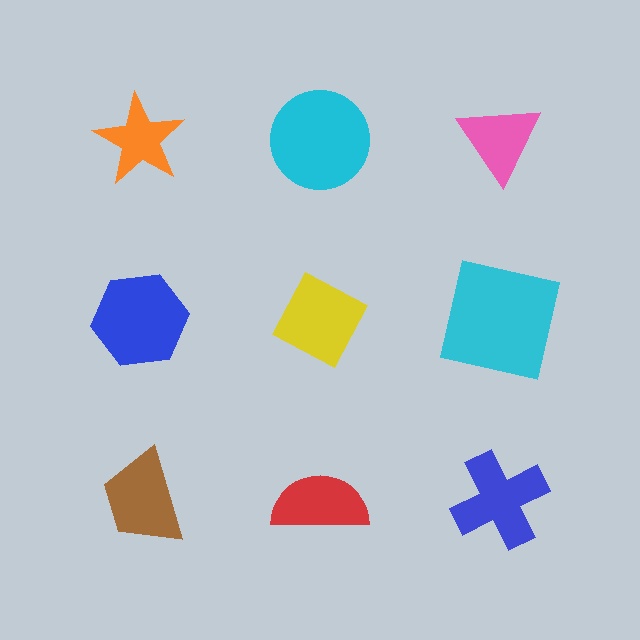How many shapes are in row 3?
3 shapes.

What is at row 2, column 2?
A yellow diamond.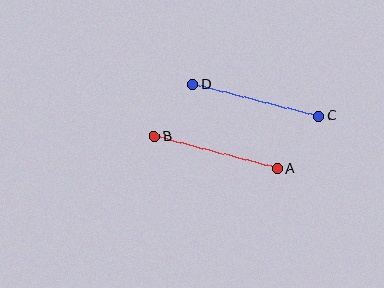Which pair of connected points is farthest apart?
Points C and D are farthest apart.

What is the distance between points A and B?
The distance is approximately 128 pixels.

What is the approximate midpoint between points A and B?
The midpoint is at approximately (216, 153) pixels.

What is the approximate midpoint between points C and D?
The midpoint is at approximately (256, 101) pixels.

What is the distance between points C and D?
The distance is approximately 130 pixels.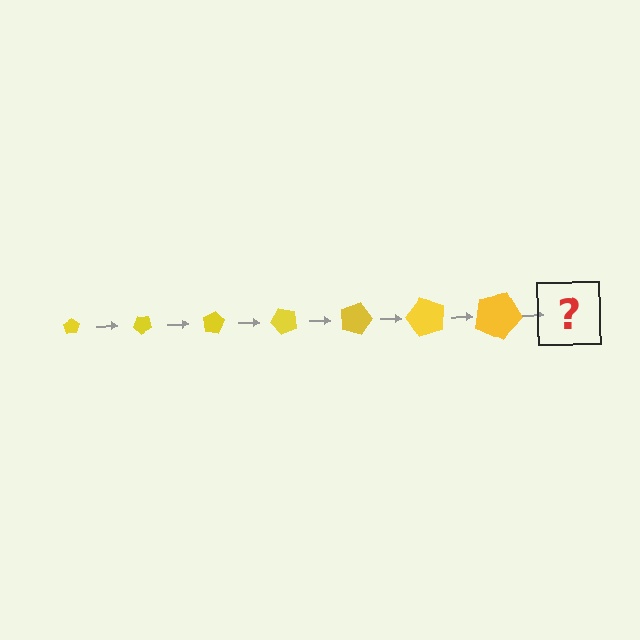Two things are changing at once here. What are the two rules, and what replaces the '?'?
The two rules are that the pentagon grows larger each step and it rotates 40 degrees each step. The '?' should be a pentagon, larger than the previous one and rotated 280 degrees from the start.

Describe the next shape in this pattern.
It should be a pentagon, larger than the previous one and rotated 280 degrees from the start.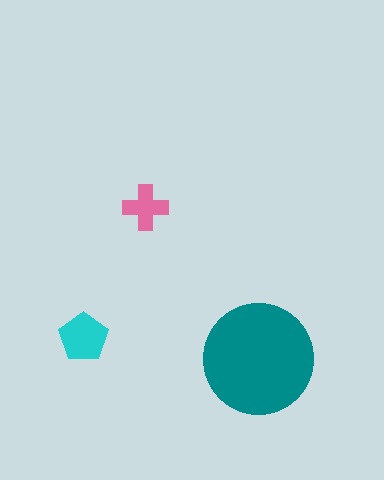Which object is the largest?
The teal circle.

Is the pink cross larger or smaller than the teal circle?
Smaller.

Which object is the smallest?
The pink cross.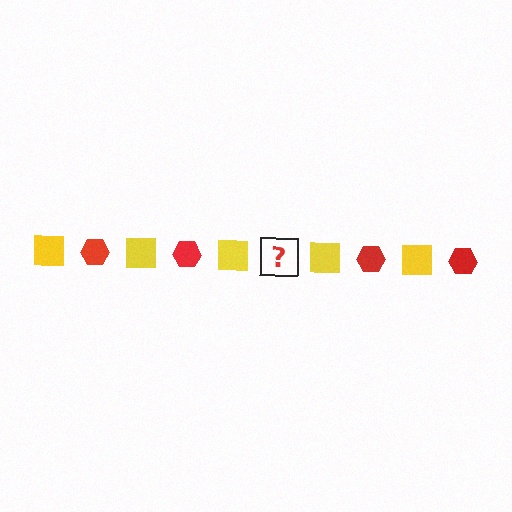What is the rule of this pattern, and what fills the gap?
The rule is that the pattern alternates between yellow square and red hexagon. The gap should be filled with a red hexagon.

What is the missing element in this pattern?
The missing element is a red hexagon.